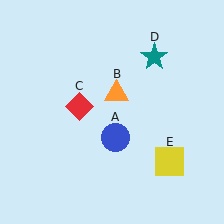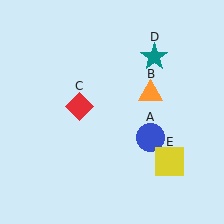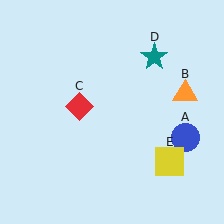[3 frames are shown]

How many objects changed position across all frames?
2 objects changed position: blue circle (object A), orange triangle (object B).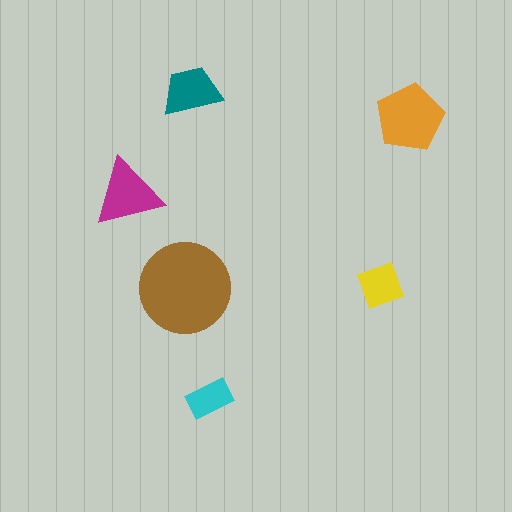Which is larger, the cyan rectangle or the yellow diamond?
The yellow diamond.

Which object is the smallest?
The cyan rectangle.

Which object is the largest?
The brown circle.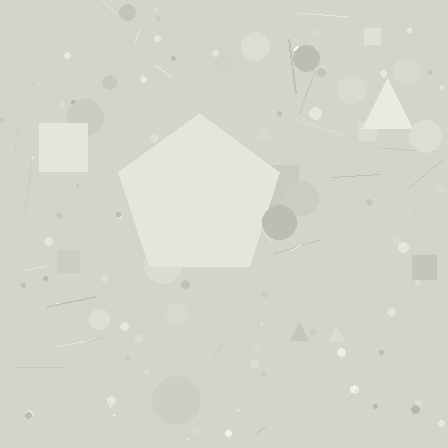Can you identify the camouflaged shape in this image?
The camouflaged shape is a pentagon.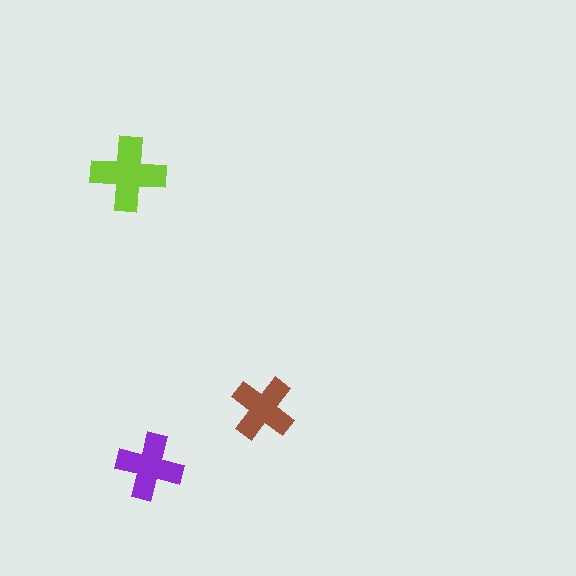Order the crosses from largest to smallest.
the lime one, the purple one, the brown one.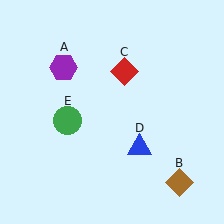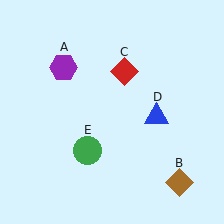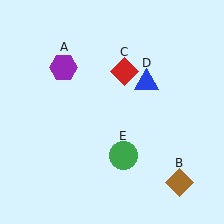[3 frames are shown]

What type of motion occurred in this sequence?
The blue triangle (object D), green circle (object E) rotated counterclockwise around the center of the scene.